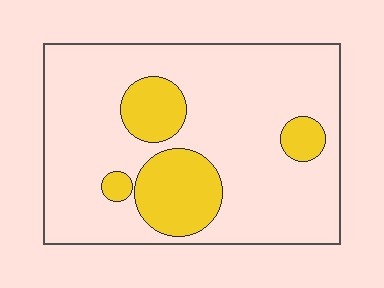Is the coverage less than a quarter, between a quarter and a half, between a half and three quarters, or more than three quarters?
Less than a quarter.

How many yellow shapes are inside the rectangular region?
4.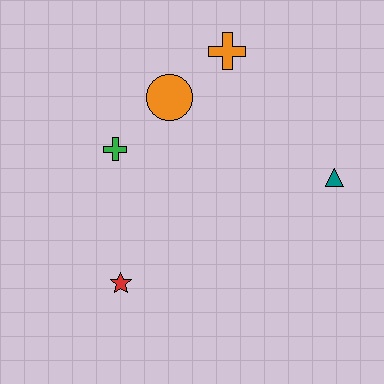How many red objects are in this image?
There is 1 red object.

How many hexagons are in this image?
There are no hexagons.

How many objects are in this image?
There are 5 objects.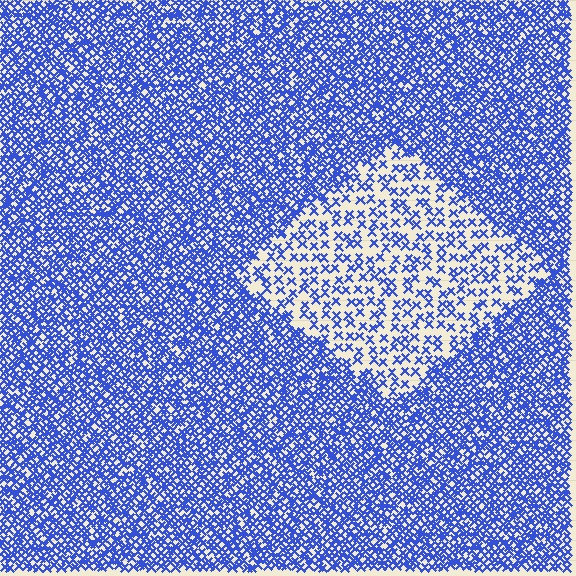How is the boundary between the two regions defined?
The boundary is defined by a change in element density (approximately 2.6x ratio). All elements are the same color, size, and shape.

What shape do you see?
I see a diamond.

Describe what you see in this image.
The image contains small blue elements arranged at two different densities. A diamond-shaped region is visible where the elements are less densely packed than the surrounding area.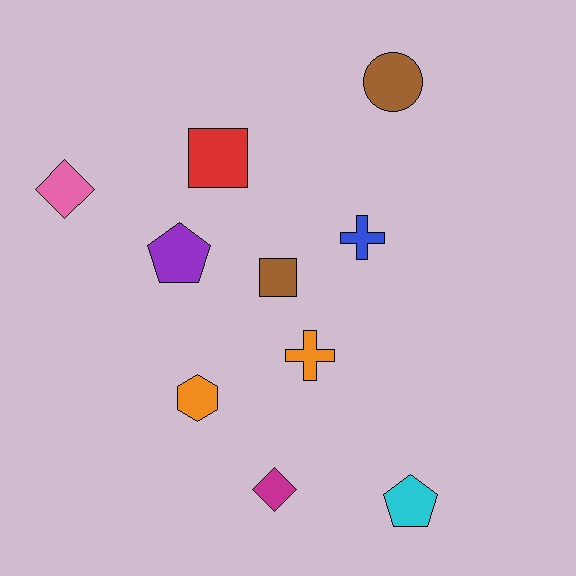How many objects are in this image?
There are 10 objects.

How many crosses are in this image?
There are 2 crosses.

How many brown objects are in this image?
There are 2 brown objects.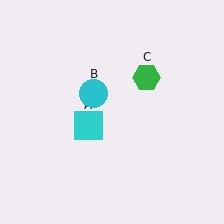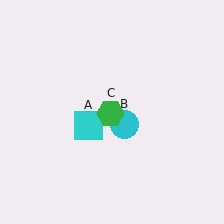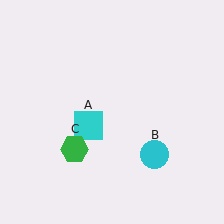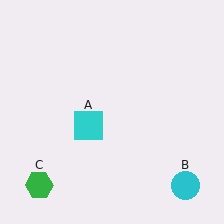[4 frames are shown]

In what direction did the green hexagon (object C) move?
The green hexagon (object C) moved down and to the left.